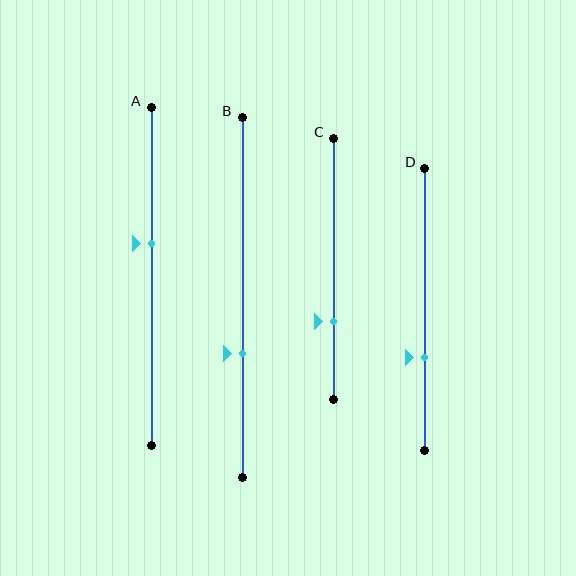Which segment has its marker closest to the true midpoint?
Segment A has its marker closest to the true midpoint.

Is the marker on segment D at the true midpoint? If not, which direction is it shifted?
No, the marker on segment D is shifted downward by about 17% of the segment length.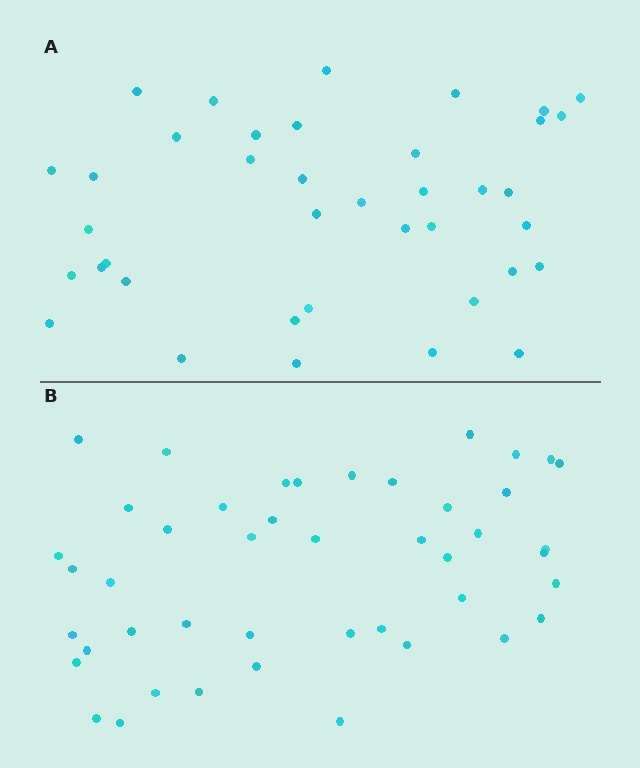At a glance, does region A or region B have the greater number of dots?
Region B (the bottom region) has more dots.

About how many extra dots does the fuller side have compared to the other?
Region B has about 6 more dots than region A.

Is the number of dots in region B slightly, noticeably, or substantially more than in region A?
Region B has only slightly more — the two regions are fairly close. The ratio is roughly 1.2 to 1.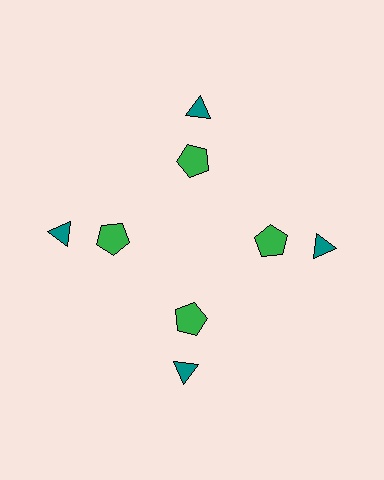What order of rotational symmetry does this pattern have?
This pattern has 4-fold rotational symmetry.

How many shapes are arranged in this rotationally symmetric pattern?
There are 8 shapes, arranged in 4 groups of 2.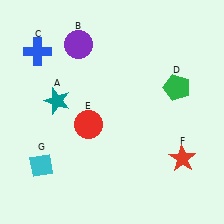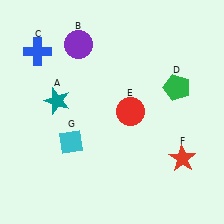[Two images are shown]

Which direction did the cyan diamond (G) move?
The cyan diamond (G) moved right.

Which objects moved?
The objects that moved are: the red circle (E), the cyan diamond (G).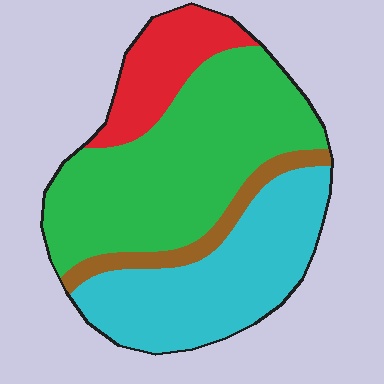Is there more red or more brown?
Red.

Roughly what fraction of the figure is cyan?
Cyan takes up about one third (1/3) of the figure.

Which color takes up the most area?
Green, at roughly 45%.